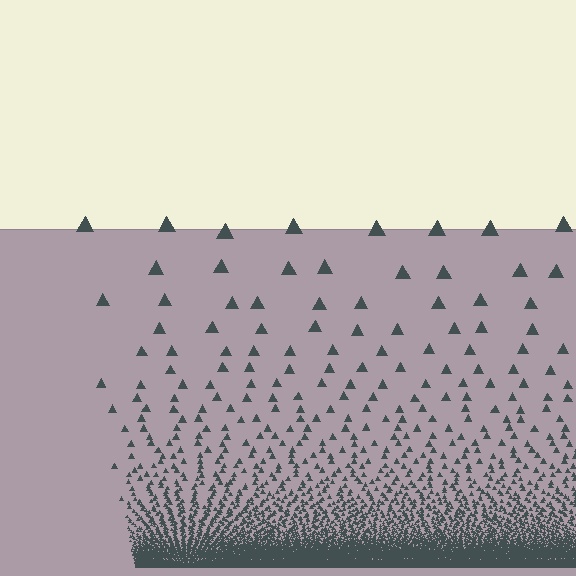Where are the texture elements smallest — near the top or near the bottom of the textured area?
Near the bottom.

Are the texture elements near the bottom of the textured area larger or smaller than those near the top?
Smaller. The gradient is inverted — elements near the bottom are smaller and denser.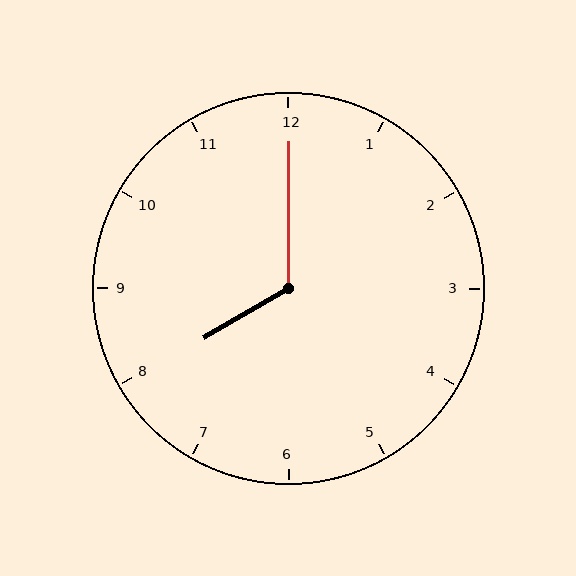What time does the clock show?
8:00.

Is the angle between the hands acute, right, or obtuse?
It is obtuse.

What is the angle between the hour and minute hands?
Approximately 120 degrees.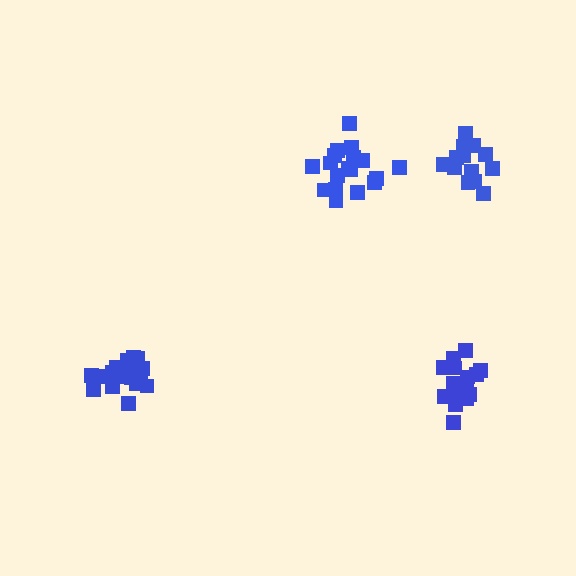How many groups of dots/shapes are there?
There are 4 groups.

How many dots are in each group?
Group 1: 19 dots, Group 2: 13 dots, Group 3: 17 dots, Group 4: 18 dots (67 total).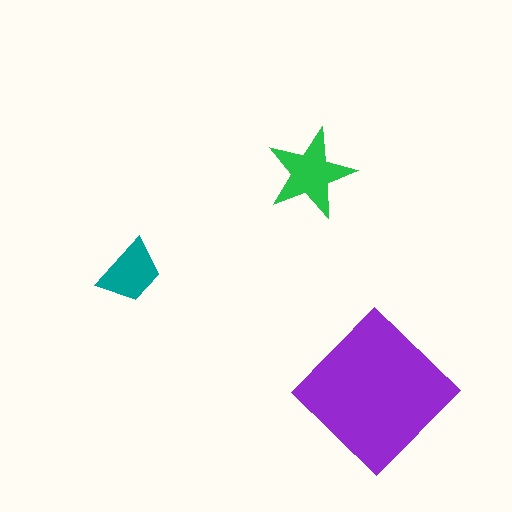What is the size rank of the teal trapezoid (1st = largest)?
3rd.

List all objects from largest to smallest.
The purple diamond, the green star, the teal trapezoid.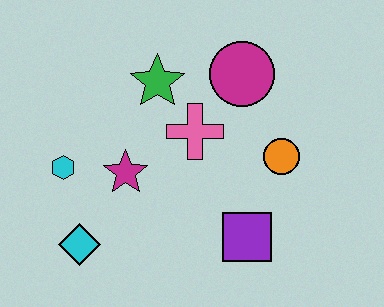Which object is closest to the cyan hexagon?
The magenta star is closest to the cyan hexagon.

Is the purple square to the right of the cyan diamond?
Yes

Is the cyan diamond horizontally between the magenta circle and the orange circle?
No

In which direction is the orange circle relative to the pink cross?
The orange circle is to the right of the pink cross.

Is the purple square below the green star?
Yes